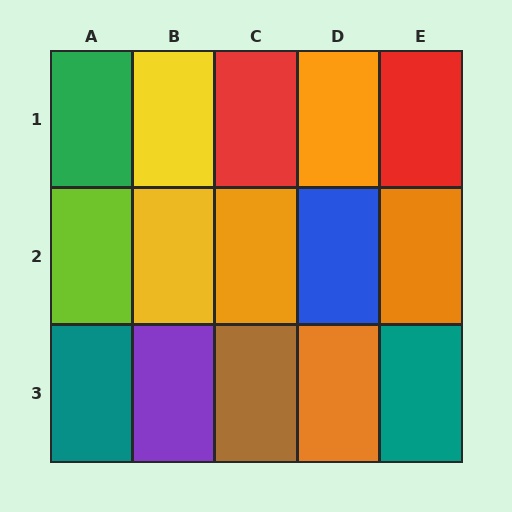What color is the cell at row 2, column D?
Blue.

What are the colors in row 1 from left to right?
Green, yellow, red, orange, red.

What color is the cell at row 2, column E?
Orange.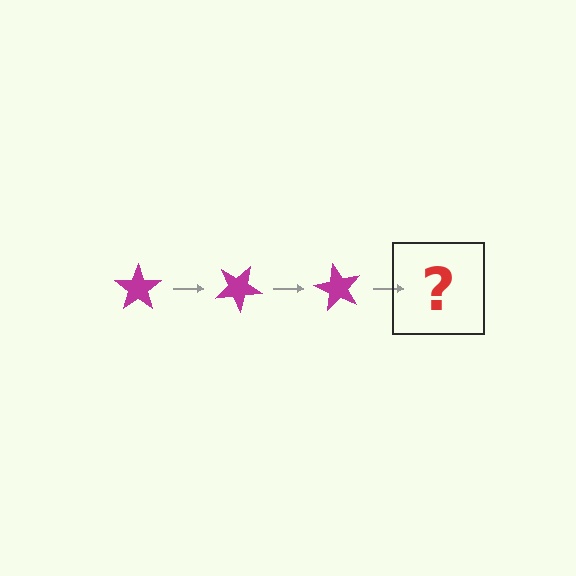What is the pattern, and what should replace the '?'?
The pattern is that the star rotates 30 degrees each step. The '?' should be a magenta star rotated 90 degrees.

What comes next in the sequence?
The next element should be a magenta star rotated 90 degrees.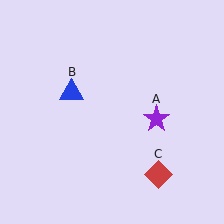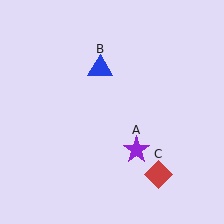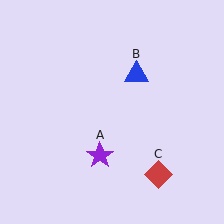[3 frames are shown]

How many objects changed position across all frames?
2 objects changed position: purple star (object A), blue triangle (object B).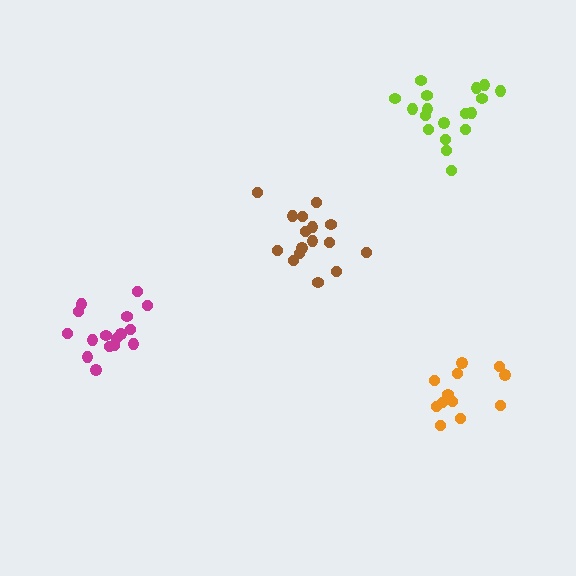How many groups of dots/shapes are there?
There are 4 groups.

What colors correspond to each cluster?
The clusters are colored: orange, lime, brown, magenta.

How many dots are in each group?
Group 1: 12 dots, Group 2: 18 dots, Group 3: 16 dots, Group 4: 16 dots (62 total).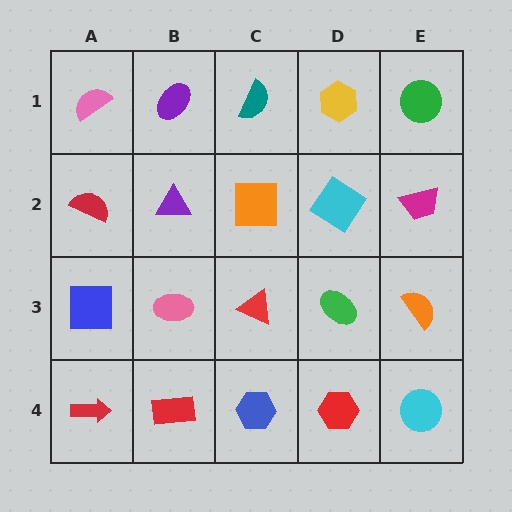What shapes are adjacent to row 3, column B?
A purple triangle (row 2, column B), a red rectangle (row 4, column B), a blue square (row 3, column A), a red triangle (row 3, column C).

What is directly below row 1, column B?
A purple triangle.